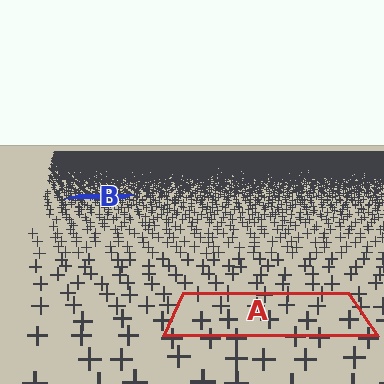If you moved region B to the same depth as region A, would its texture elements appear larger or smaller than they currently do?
They would appear larger. At a closer depth, the same texture elements are projected at a bigger on-screen size.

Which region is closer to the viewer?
Region A is closer. The texture elements there are larger and more spread out.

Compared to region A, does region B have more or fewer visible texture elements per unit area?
Region B has more texture elements per unit area — they are packed more densely because it is farther away.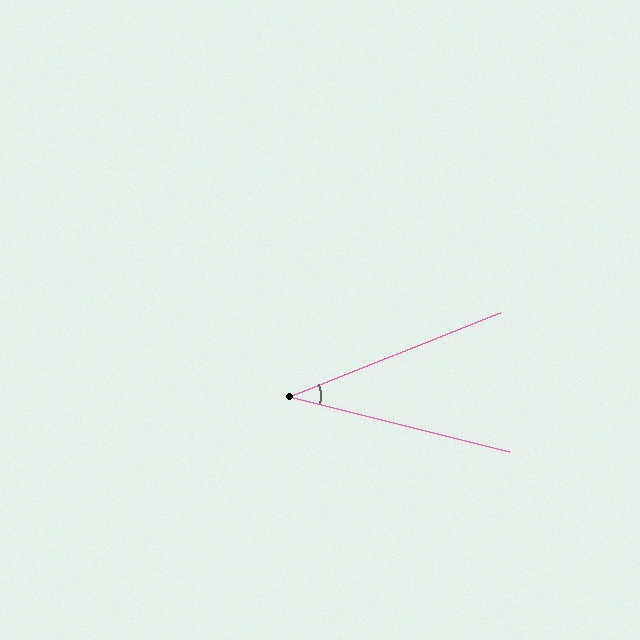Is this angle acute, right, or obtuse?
It is acute.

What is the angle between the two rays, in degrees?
Approximately 36 degrees.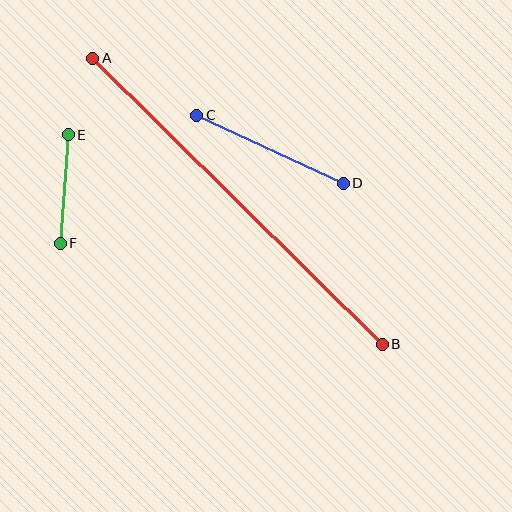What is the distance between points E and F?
The distance is approximately 109 pixels.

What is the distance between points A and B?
The distance is approximately 407 pixels.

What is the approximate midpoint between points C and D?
The midpoint is at approximately (270, 149) pixels.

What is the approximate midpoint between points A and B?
The midpoint is at approximately (238, 201) pixels.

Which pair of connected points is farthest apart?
Points A and B are farthest apart.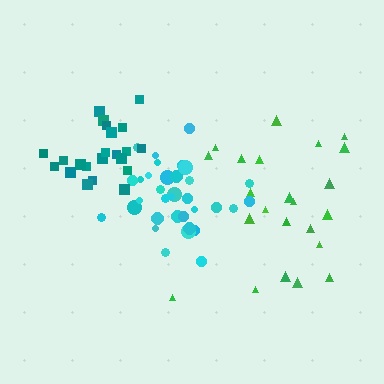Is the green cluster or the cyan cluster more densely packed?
Cyan.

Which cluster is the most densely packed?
Cyan.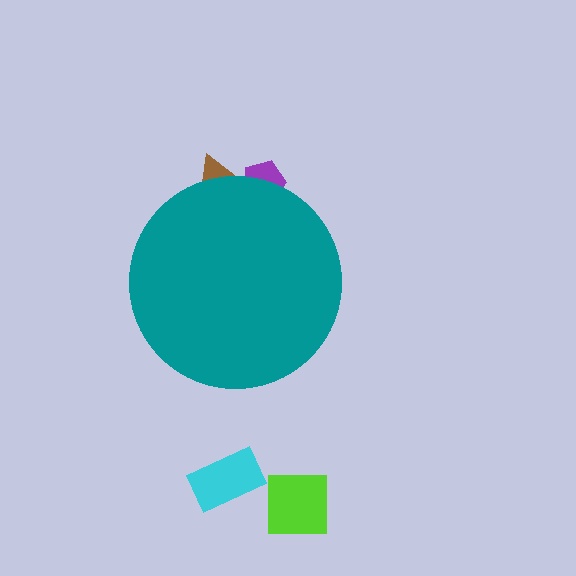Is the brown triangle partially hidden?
Yes, the brown triangle is partially hidden behind the teal circle.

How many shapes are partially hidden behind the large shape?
2 shapes are partially hidden.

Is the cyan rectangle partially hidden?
No, the cyan rectangle is fully visible.